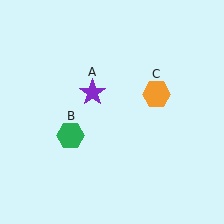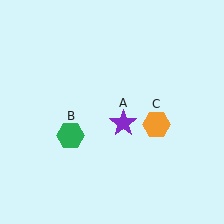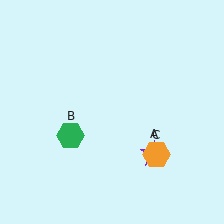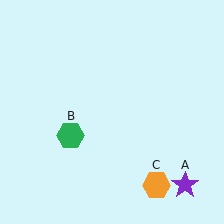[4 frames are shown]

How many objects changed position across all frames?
2 objects changed position: purple star (object A), orange hexagon (object C).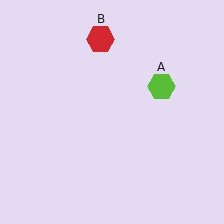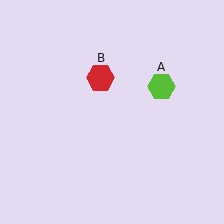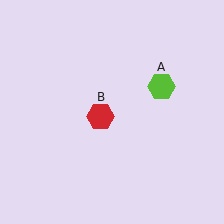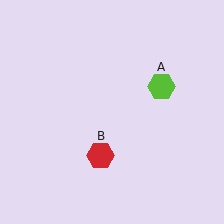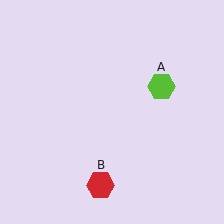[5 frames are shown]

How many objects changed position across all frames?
1 object changed position: red hexagon (object B).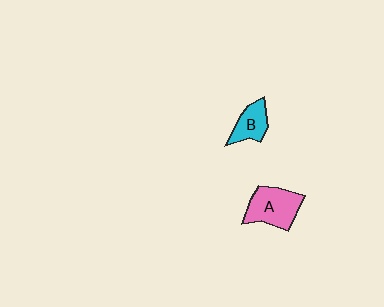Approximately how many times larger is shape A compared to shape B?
Approximately 1.7 times.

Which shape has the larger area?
Shape A (pink).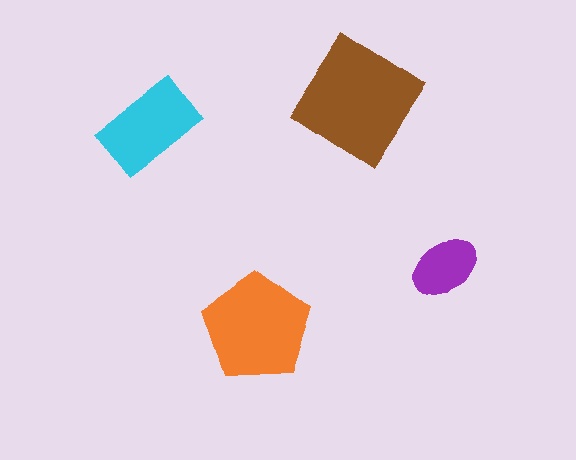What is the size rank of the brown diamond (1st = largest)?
1st.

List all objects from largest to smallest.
The brown diamond, the orange pentagon, the cyan rectangle, the purple ellipse.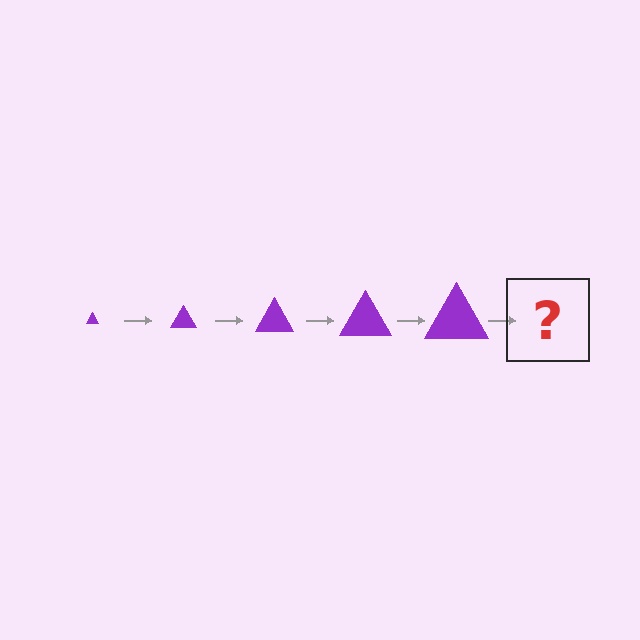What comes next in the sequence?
The next element should be a purple triangle, larger than the previous one.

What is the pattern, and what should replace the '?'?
The pattern is that the triangle gets progressively larger each step. The '?' should be a purple triangle, larger than the previous one.